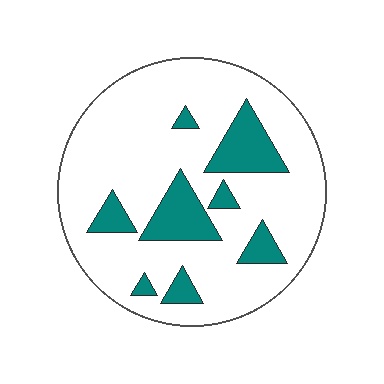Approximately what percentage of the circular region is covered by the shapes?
Approximately 20%.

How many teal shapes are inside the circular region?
8.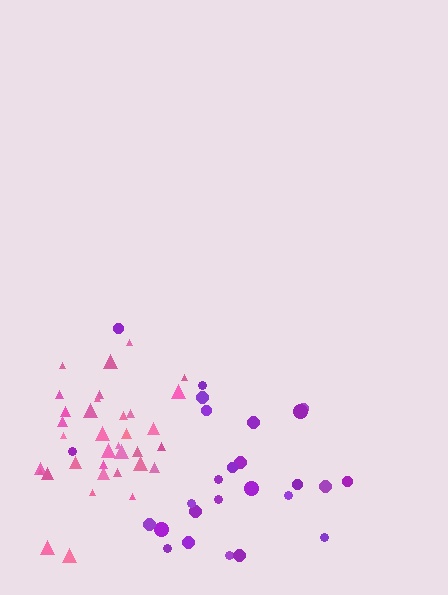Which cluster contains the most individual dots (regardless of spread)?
Pink (35).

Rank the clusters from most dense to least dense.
pink, purple.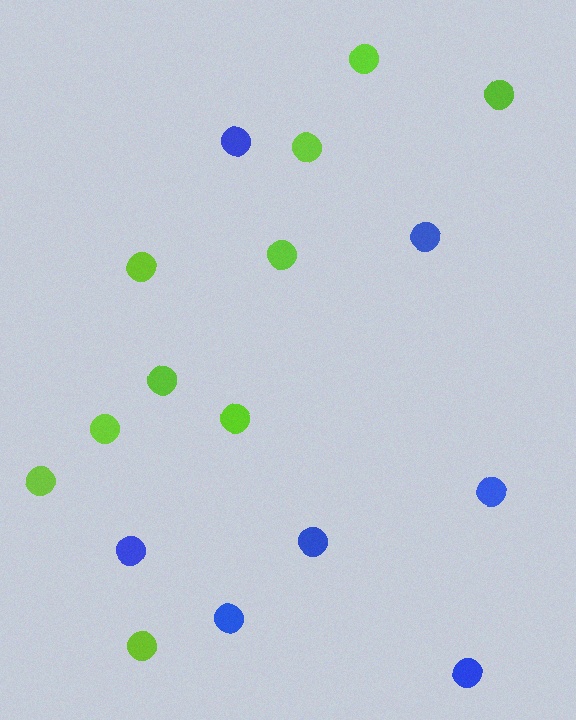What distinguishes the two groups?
There are 2 groups: one group of lime circles (10) and one group of blue circles (7).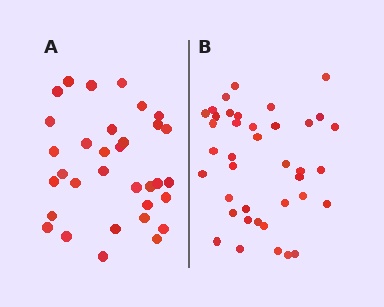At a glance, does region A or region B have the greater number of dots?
Region B (the right region) has more dots.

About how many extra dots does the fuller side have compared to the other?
Region B has about 6 more dots than region A.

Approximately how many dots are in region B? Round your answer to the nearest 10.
About 40 dots. (The exact count is 39, which rounds to 40.)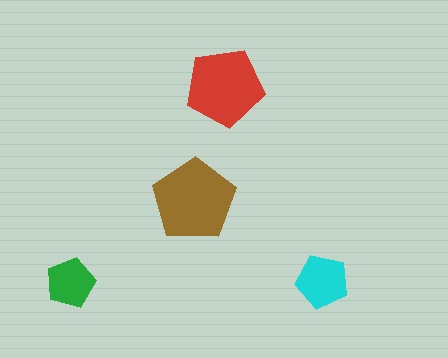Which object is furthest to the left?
The green pentagon is leftmost.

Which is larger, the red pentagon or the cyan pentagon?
The red one.